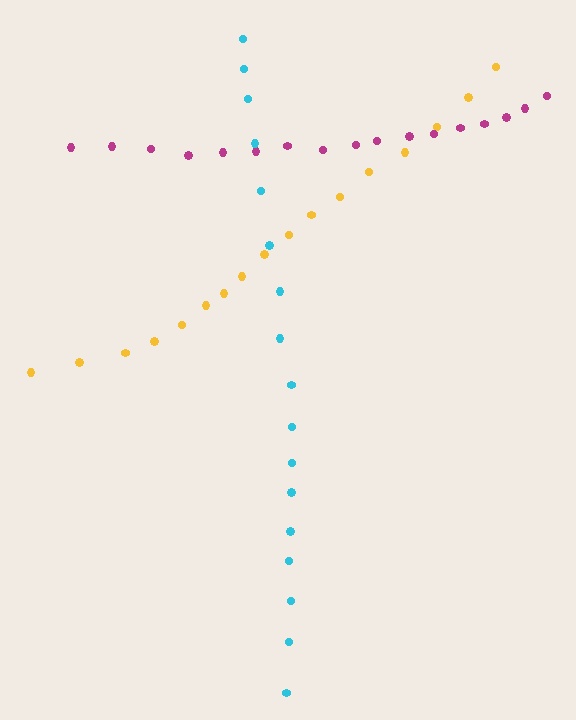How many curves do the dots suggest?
There are 3 distinct paths.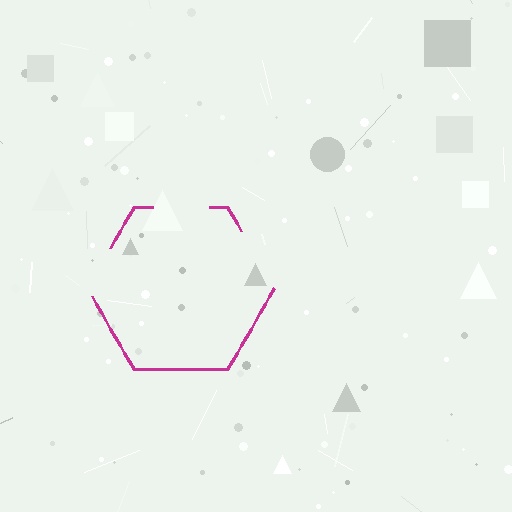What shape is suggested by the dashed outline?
The dashed outline suggests a hexagon.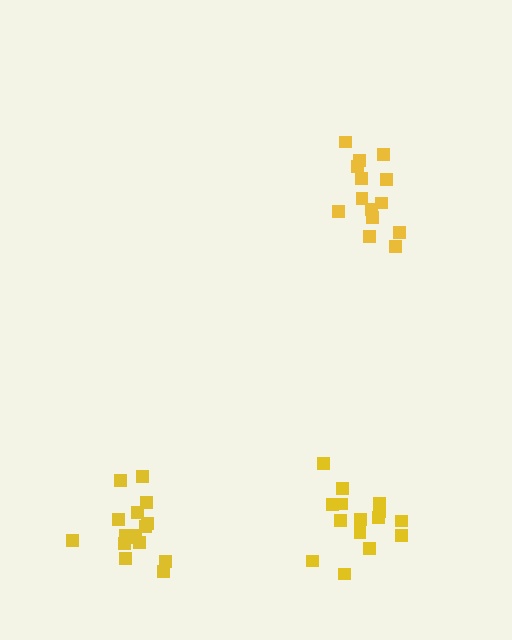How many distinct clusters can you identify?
There are 3 distinct clusters.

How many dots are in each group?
Group 1: 16 dots, Group 2: 14 dots, Group 3: 15 dots (45 total).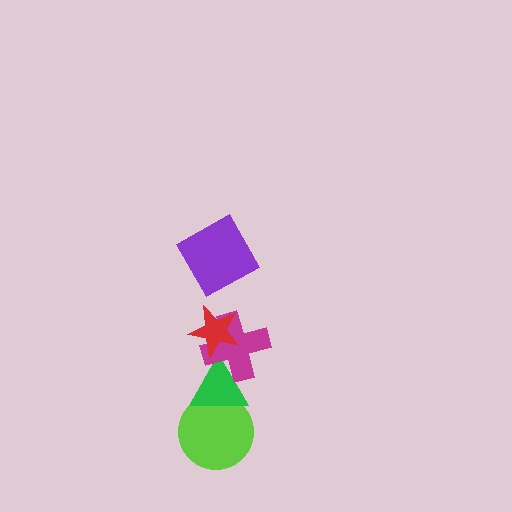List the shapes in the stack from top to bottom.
From top to bottom: the purple square, the red star, the magenta cross, the green triangle, the lime circle.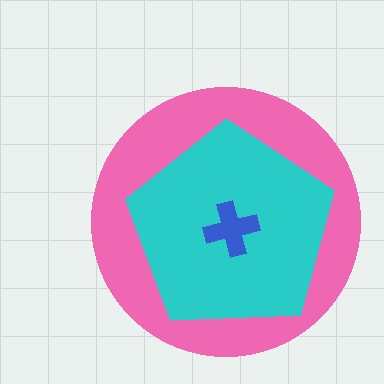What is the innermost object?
The blue cross.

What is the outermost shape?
The pink circle.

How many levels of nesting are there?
3.